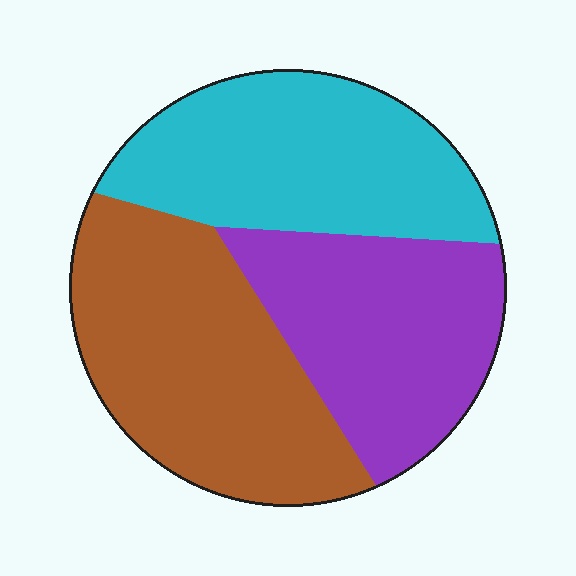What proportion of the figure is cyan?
Cyan takes up about one third (1/3) of the figure.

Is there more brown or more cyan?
Brown.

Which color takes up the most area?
Brown, at roughly 40%.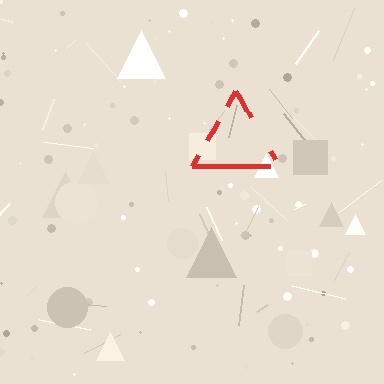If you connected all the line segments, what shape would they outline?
They would outline a triangle.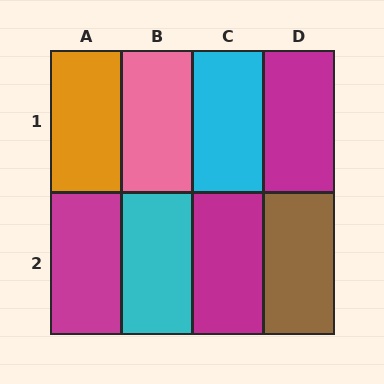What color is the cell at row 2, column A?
Magenta.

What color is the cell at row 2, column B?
Cyan.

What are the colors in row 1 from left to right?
Orange, pink, cyan, magenta.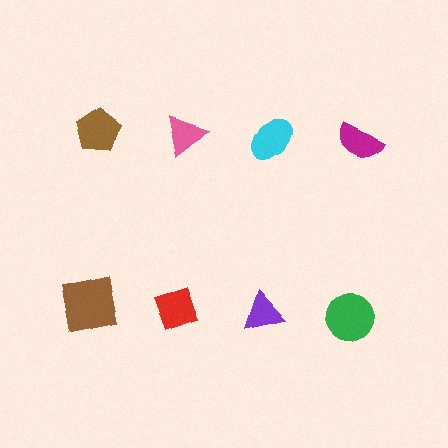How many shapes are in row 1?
4 shapes.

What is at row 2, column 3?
A purple triangle.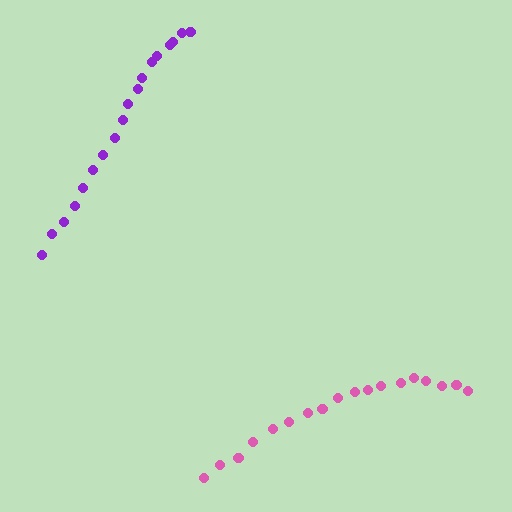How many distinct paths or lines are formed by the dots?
There are 2 distinct paths.